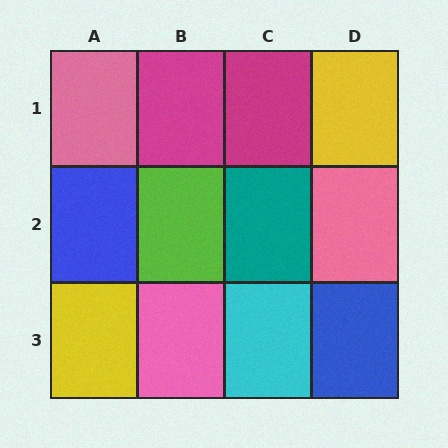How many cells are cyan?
1 cell is cyan.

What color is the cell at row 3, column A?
Yellow.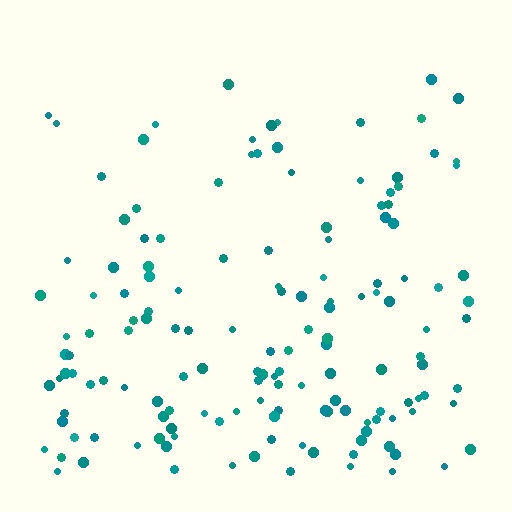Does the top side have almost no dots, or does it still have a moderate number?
Still a moderate number, just noticeably fewer than the bottom.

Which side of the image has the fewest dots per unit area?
The top.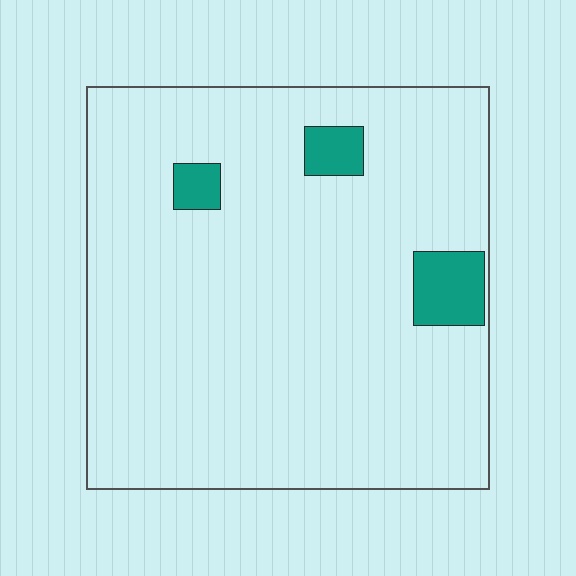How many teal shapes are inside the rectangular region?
3.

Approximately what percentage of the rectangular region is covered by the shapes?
Approximately 5%.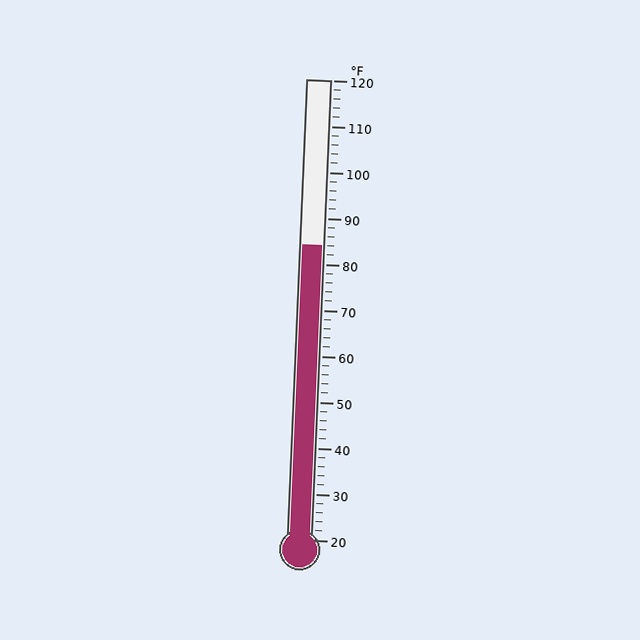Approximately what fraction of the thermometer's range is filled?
The thermometer is filled to approximately 65% of its range.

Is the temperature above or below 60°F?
The temperature is above 60°F.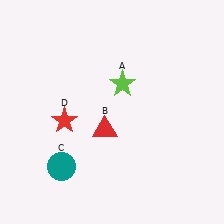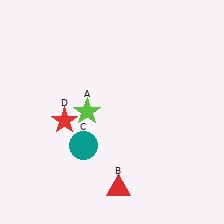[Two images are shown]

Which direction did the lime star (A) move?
The lime star (A) moved left.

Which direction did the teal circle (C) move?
The teal circle (C) moved right.